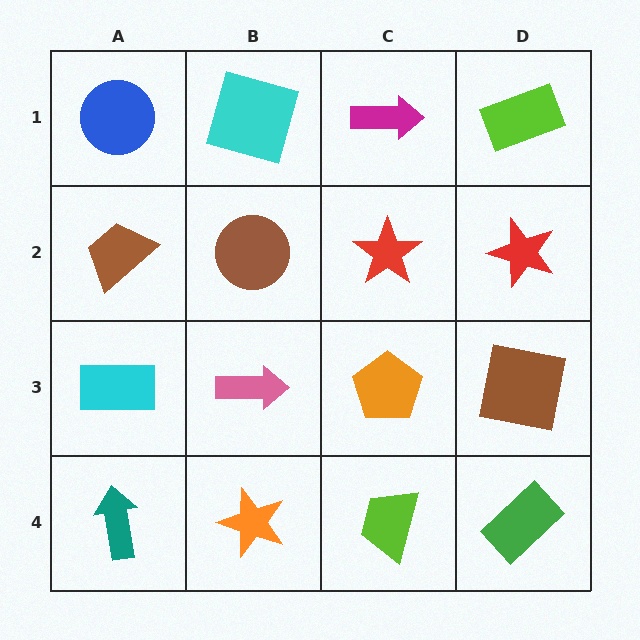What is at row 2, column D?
A red star.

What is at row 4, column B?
An orange star.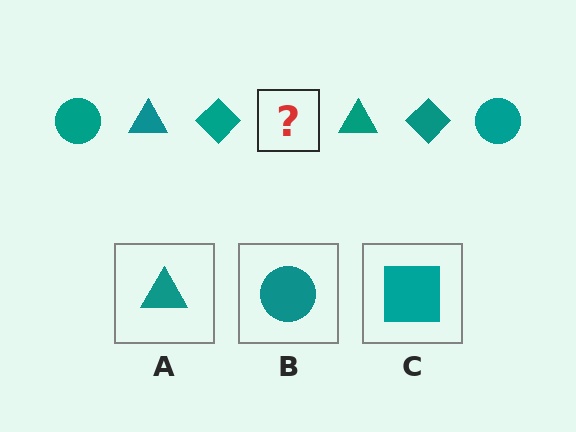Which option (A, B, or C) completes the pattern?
B.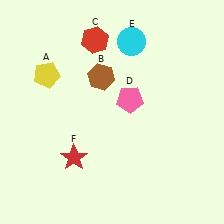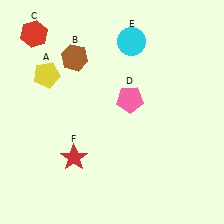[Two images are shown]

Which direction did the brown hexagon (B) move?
The brown hexagon (B) moved left.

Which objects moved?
The objects that moved are: the brown hexagon (B), the red hexagon (C).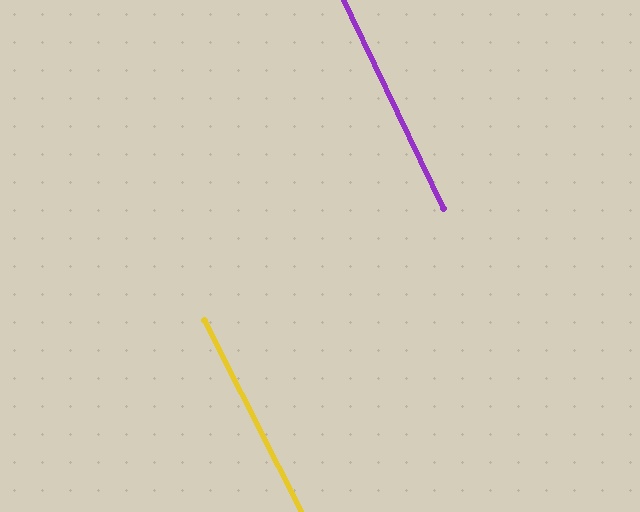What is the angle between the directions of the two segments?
Approximately 1 degree.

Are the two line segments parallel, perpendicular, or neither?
Parallel — their directions differ by only 1.3°.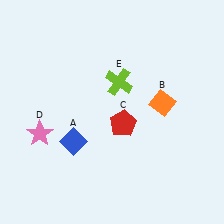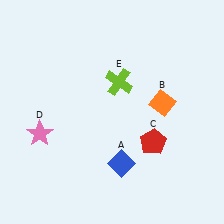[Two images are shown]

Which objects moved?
The objects that moved are: the blue diamond (A), the red pentagon (C).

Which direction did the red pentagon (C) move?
The red pentagon (C) moved right.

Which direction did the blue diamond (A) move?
The blue diamond (A) moved right.